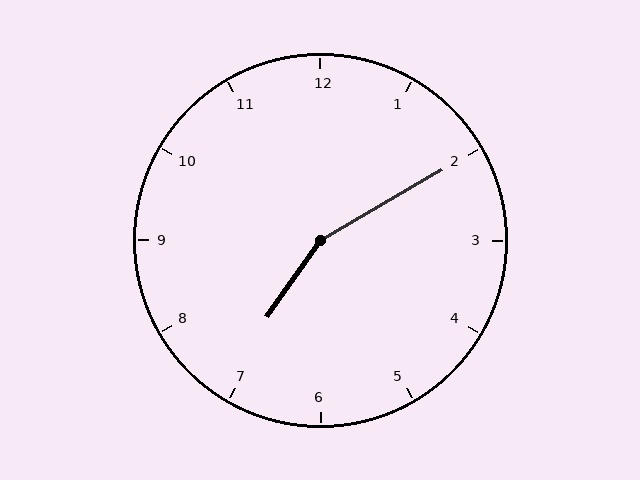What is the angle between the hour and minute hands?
Approximately 155 degrees.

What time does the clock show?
7:10.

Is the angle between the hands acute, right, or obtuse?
It is obtuse.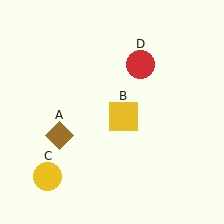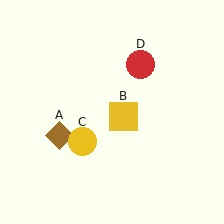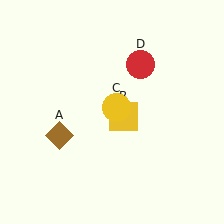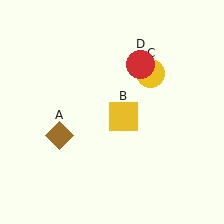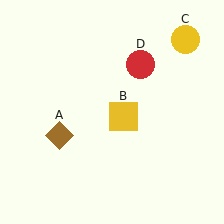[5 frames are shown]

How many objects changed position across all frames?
1 object changed position: yellow circle (object C).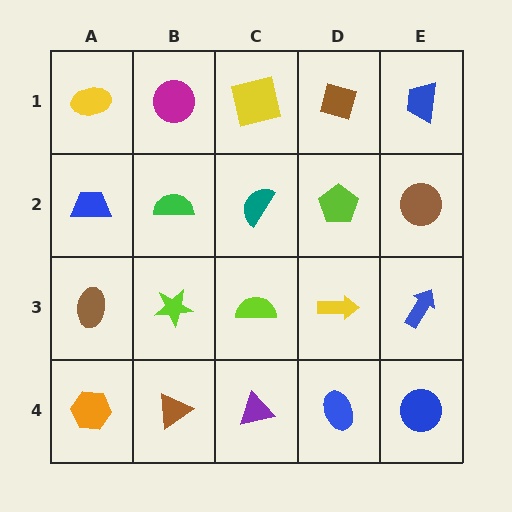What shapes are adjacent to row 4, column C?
A lime semicircle (row 3, column C), a brown triangle (row 4, column B), a blue ellipse (row 4, column D).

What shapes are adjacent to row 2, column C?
A yellow square (row 1, column C), a lime semicircle (row 3, column C), a green semicircle (row 2, column B), a lime pentagon (row 2, column D).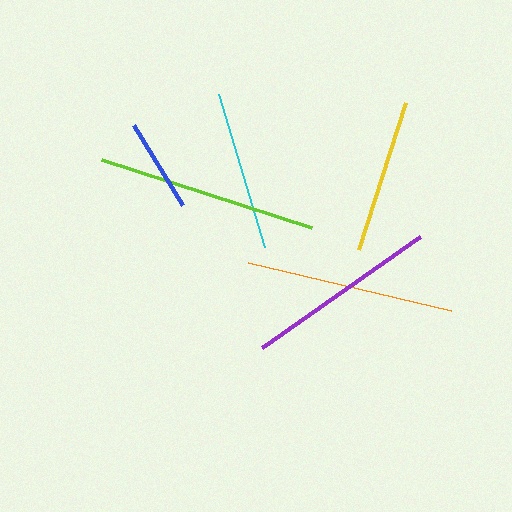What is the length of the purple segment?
The purple segment is approximately 194 pixels long.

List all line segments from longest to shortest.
From longest to shortest: lime, orange, purple, cyan, yellow, blue.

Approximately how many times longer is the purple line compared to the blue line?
The purple line is approximately 2.1 times the length of the blue line.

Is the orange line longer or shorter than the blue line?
The orange line is longer than the blue line.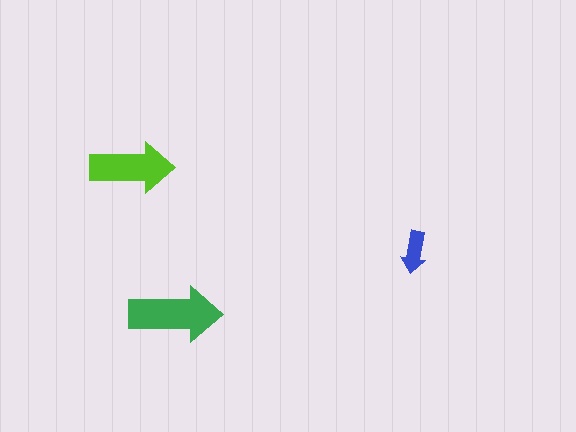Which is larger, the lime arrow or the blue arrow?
The lime one.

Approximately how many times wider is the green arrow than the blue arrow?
About 2 times wider.